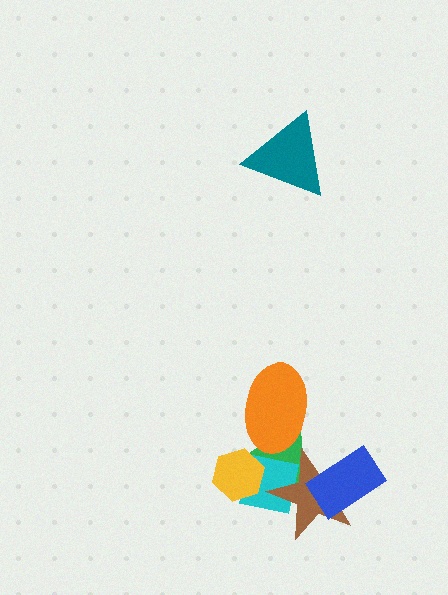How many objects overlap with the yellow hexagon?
2 objects overlap with the yellow hexagon.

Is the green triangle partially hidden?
Yes, it is partially covered by another shape.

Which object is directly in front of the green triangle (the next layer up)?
The cyan square is directly in front of the green triangle.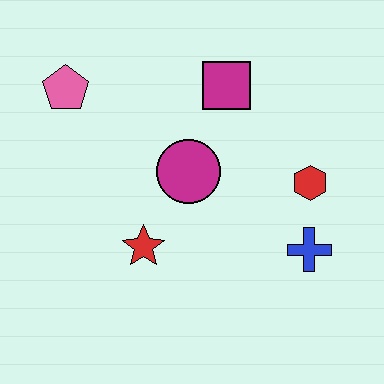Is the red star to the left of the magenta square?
Yes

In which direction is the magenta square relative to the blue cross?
The magenta square is above the blue cross.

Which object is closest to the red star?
The magenta circle is closest to the red star.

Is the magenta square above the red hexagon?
Yes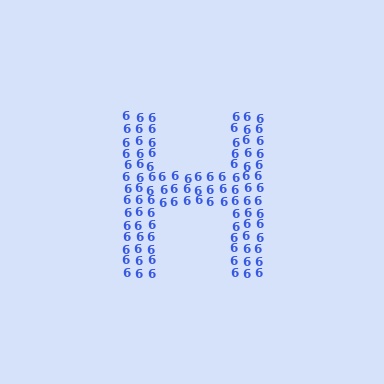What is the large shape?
The large shape is the letter H.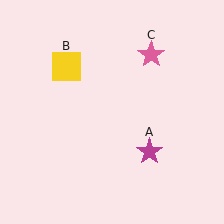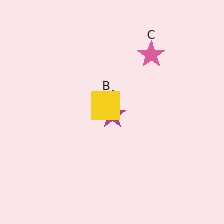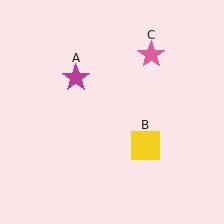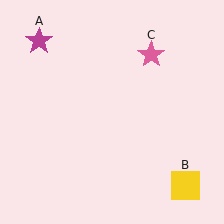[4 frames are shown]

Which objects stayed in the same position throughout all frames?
Pink star (object C) remained stationary.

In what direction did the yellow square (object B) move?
The yellow square (object B) moved down and to the right.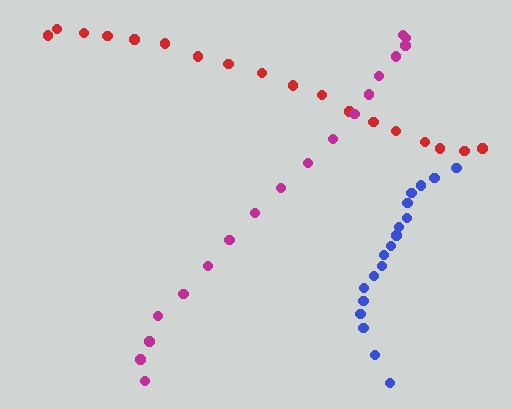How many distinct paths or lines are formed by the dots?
There are 3 distinct paths.